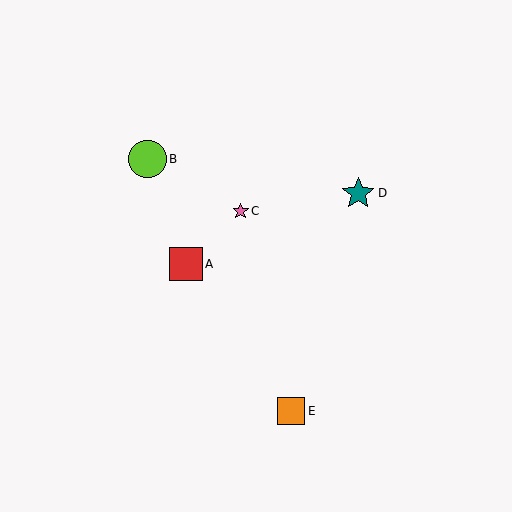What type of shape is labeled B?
Shape B is a lime circle.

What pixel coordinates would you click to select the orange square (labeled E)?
Click at (291, 411) to select the orange square E.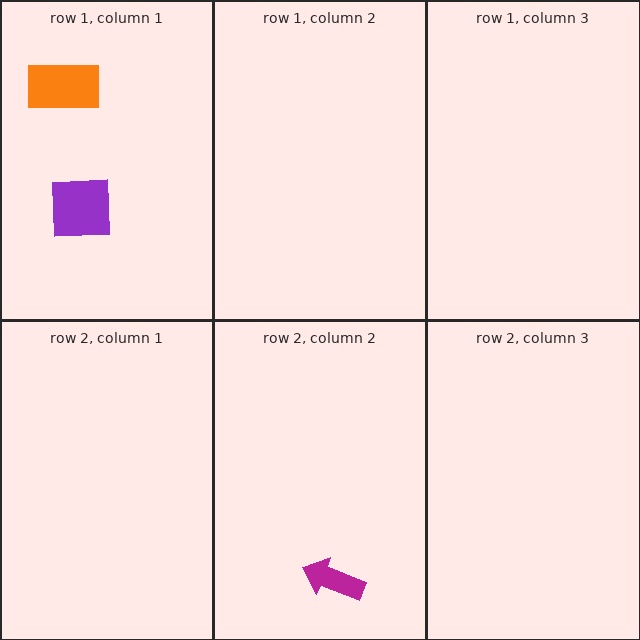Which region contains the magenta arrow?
The row 2, column 2 region.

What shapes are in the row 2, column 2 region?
The magenta arrow.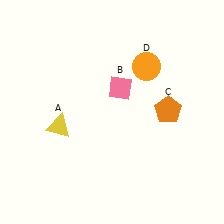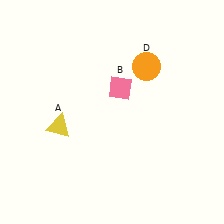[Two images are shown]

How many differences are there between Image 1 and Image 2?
There is 1 difference between the two images.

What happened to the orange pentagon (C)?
The orange pentagon (C) was removed in Image 2. It was in the top-right area of Image 1.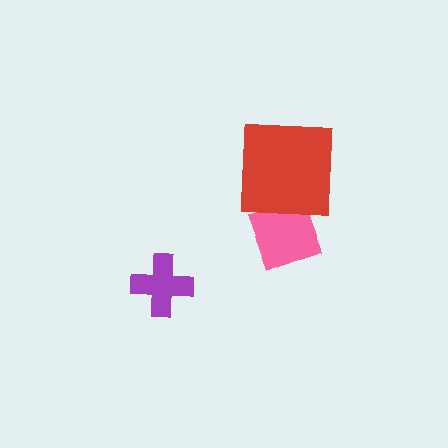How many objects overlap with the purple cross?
0 objects overlap with the purple cross.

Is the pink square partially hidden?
Yes, it is partially covered by another shape.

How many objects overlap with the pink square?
1 object overlaps with the pink square.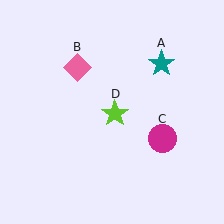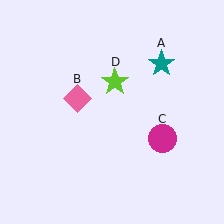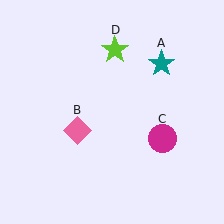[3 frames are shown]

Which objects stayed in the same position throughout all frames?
Teal star (object A) and magenta circle (object C) remained stationary.